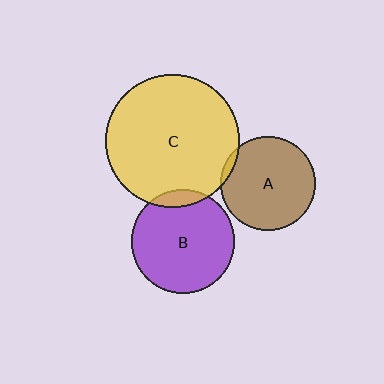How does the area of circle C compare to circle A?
Approximately 2.0 times.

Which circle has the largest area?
Circle C (yellow).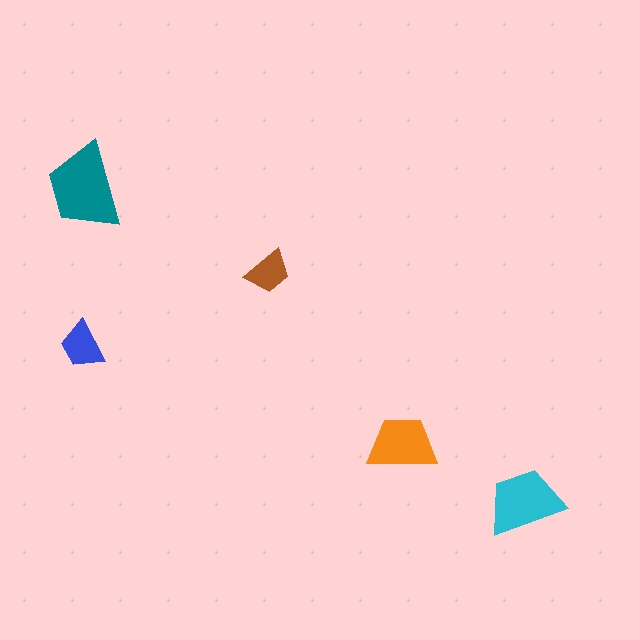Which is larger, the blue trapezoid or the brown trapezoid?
The blue one.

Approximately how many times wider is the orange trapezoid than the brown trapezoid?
About 1.5 times wider.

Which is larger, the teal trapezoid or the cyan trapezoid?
The teal one.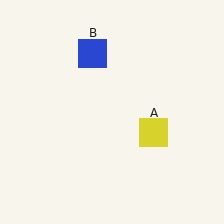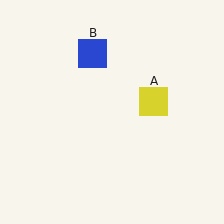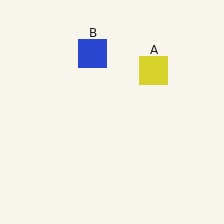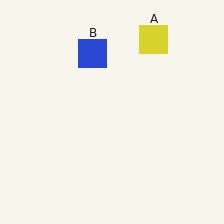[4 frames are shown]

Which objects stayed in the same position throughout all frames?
Blue square (object B) remained stationary.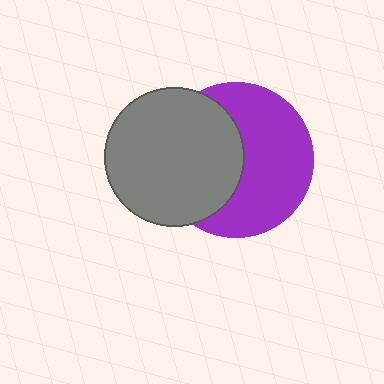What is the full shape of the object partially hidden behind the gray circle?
The partially hidden object is a purple circle.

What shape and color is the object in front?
The object in front is a gray circle.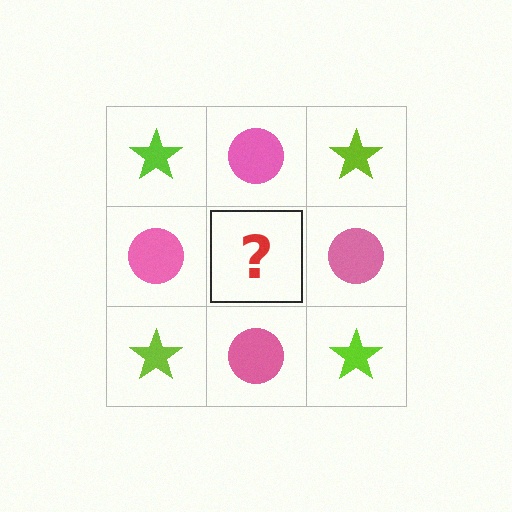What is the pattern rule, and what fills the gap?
The rule is that it alternates lime star and pink circle in a checkerboard pattern. The gap should be filled with a lime star.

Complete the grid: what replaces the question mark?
The question mark should be replaced with a lime star.